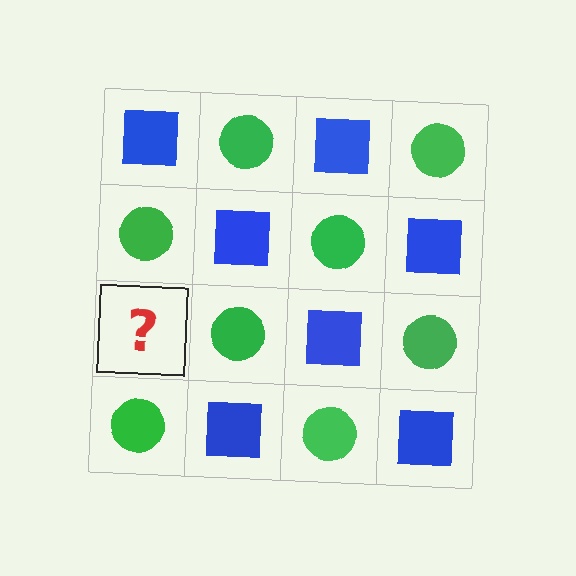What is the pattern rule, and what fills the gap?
The rule is that it alternates blue square and green circle in a checkerboard pattern. The gap should be filled with a blue square.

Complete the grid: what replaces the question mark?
The question mark should be replaced with a blue square.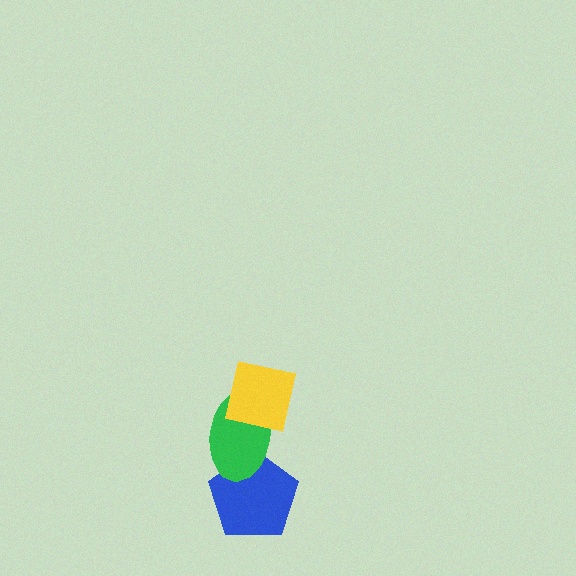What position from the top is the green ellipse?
The green ellipse is 2nd from the top.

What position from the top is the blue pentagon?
The blue pentagon is 3rd from the top.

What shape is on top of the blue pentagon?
The green ellipse is on top of the blue pentagon.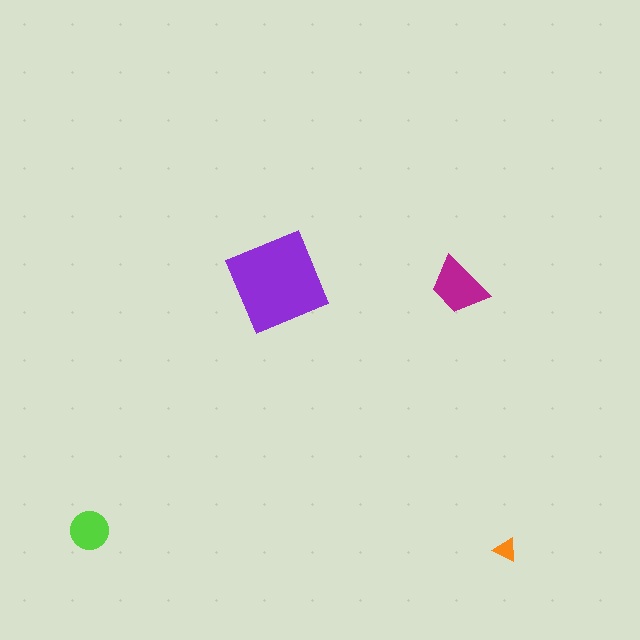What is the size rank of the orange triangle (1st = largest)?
4th.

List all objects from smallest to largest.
The orange triangle, the lime circle, the magenta trapezoid, the purple diamond.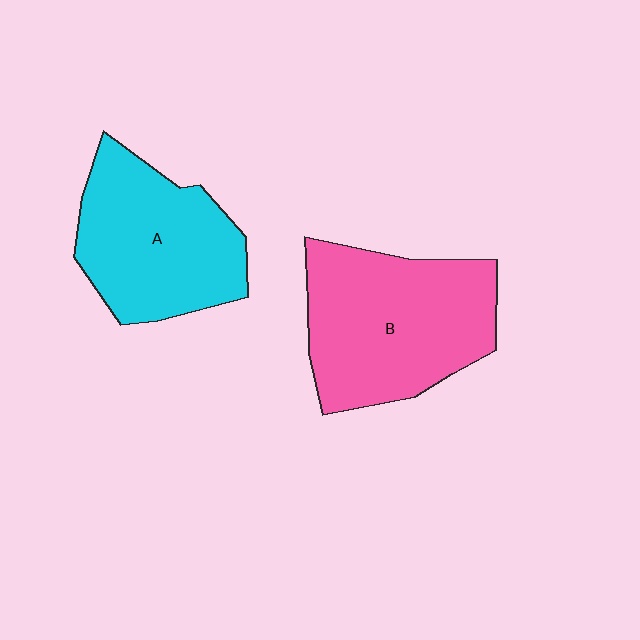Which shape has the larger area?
Shape B (pink).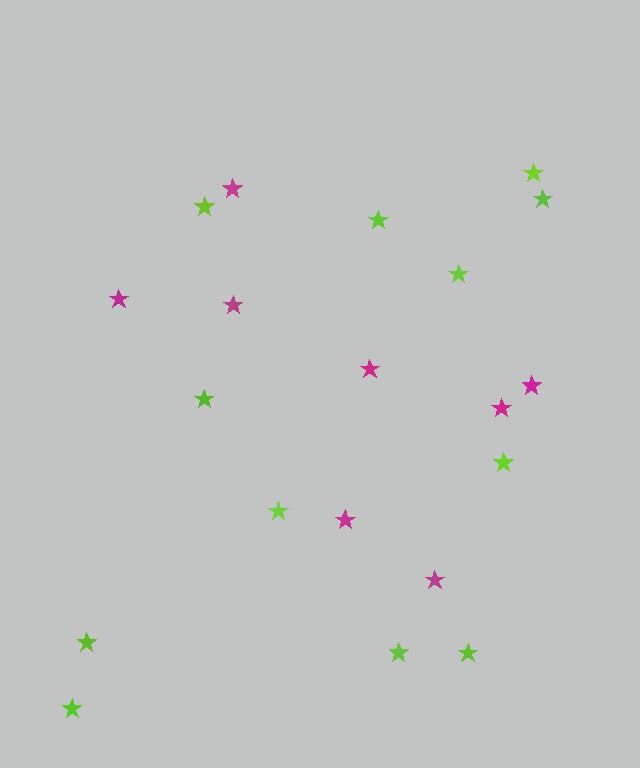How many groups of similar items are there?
There are 2 groups: one group of lime stars (12) and one group of magenta stars (8).